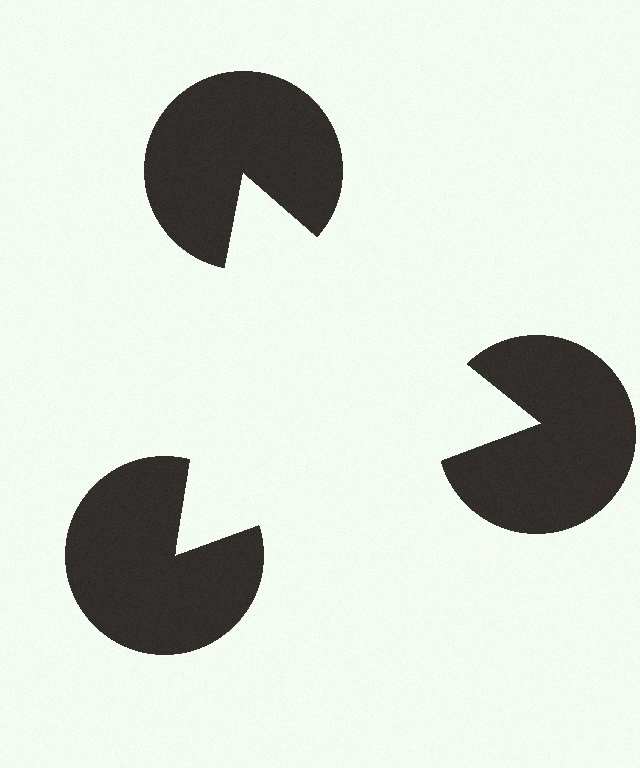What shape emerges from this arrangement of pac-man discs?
An illusory triangle — its edges are inferred from the aligned wedge cuts in the pac-man discs, not physically drawn.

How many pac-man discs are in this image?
There are 3 — one at each vertex of the illusory triangle.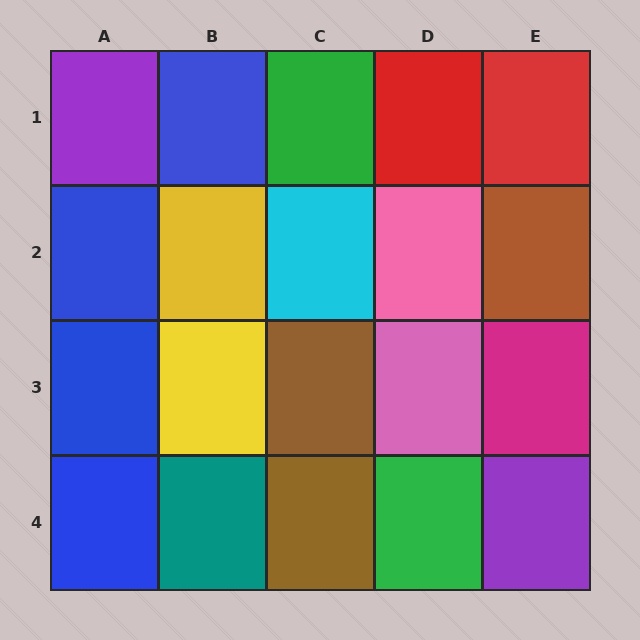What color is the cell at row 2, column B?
Yellow.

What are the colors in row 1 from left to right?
Purple, blue, green, red, red.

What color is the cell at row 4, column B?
Teal.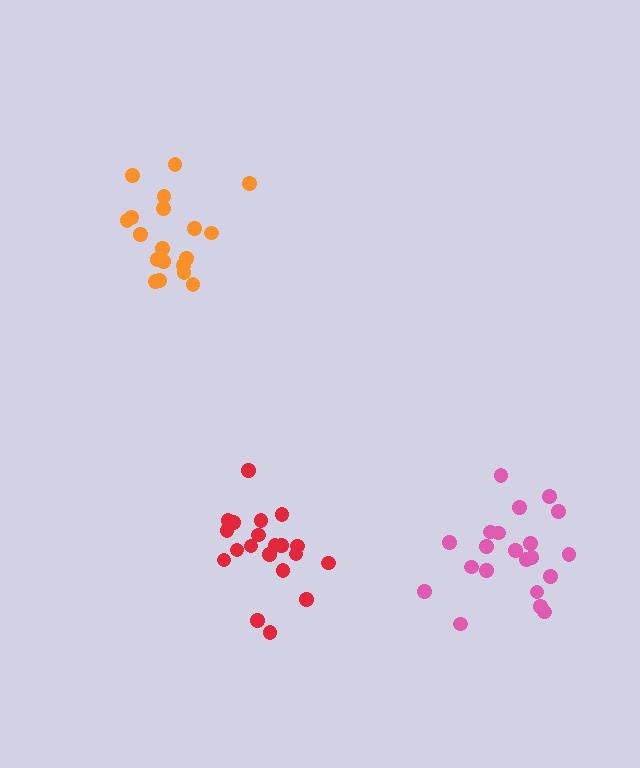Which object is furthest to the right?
The pink cluster is rightmost.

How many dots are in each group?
Group 1: 19 dots, Group 2: 21 dots, Group 3: 20 dots (60 total).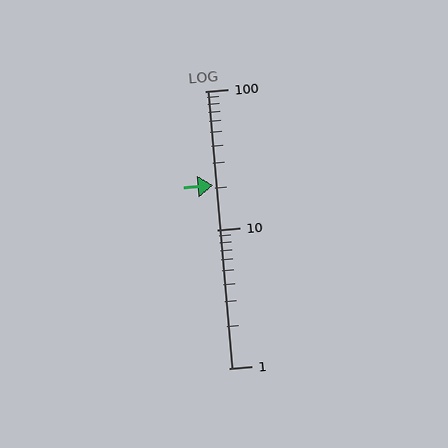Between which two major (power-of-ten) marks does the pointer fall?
The pointer is between 10 and 100.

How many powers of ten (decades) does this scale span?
The scale spans 2 decades, from 1 to 100.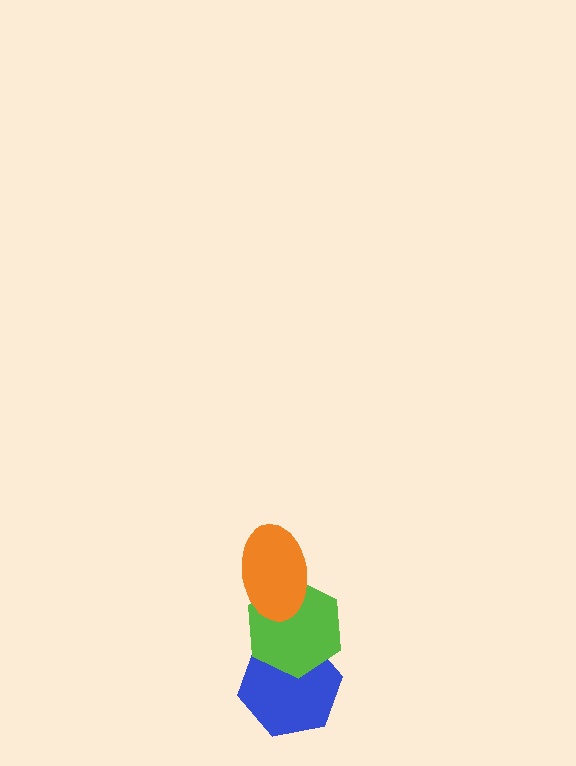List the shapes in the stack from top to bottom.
From top to bottom: the orange ellipse, the lime hexagon, the blue hexagon.